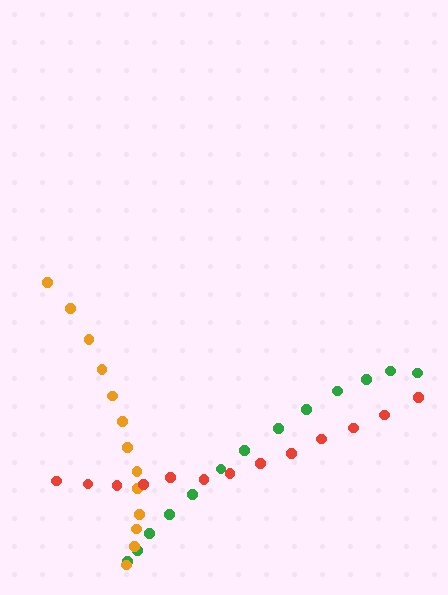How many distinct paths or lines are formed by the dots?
There are 3 distinct paths.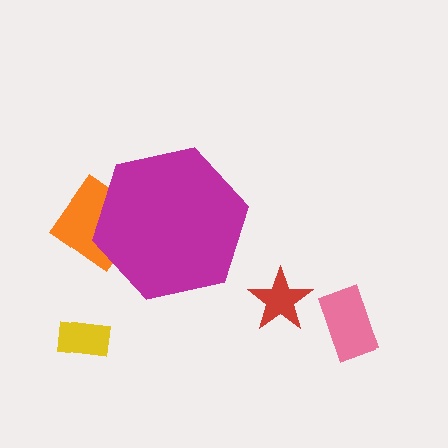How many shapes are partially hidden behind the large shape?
1 shape is partially hidden.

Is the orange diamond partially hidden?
Yes, the orange diamond is partially hidden behind the magenta hexagon.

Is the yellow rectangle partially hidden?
No, the yellow rectangle is fully visible.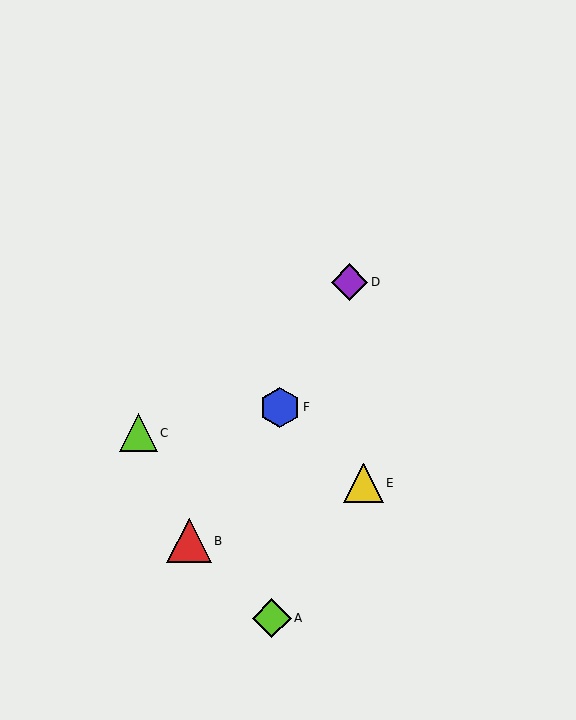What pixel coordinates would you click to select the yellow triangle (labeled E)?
Click at (363, 483) to select the yellow triangle E.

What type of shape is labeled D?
Shape D is a purple diamond.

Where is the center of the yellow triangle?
The center of the yellow triangle is at (363, 483).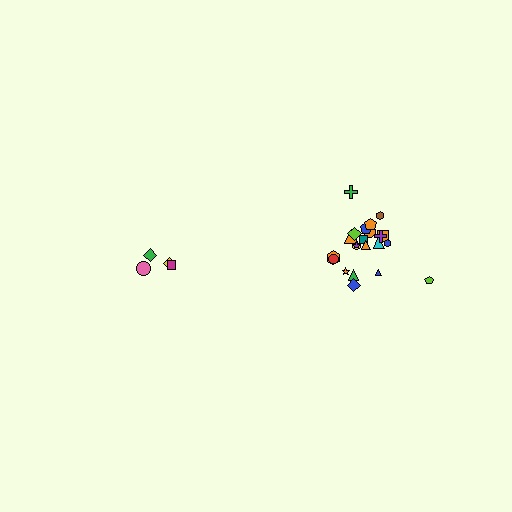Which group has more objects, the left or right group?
The right group.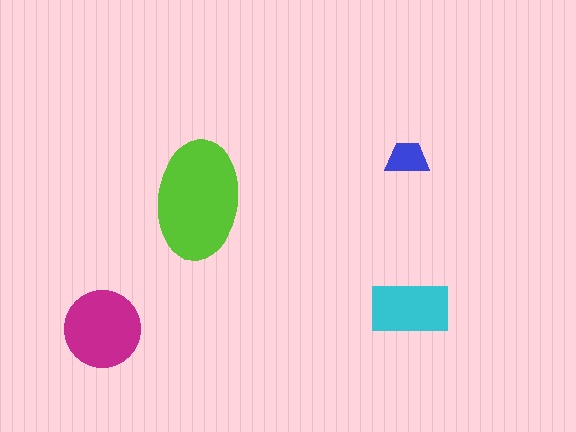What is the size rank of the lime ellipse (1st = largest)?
1st.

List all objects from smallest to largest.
The blue trapezoid, the cyan rectangle, the magenta circle, the lime ellipse.